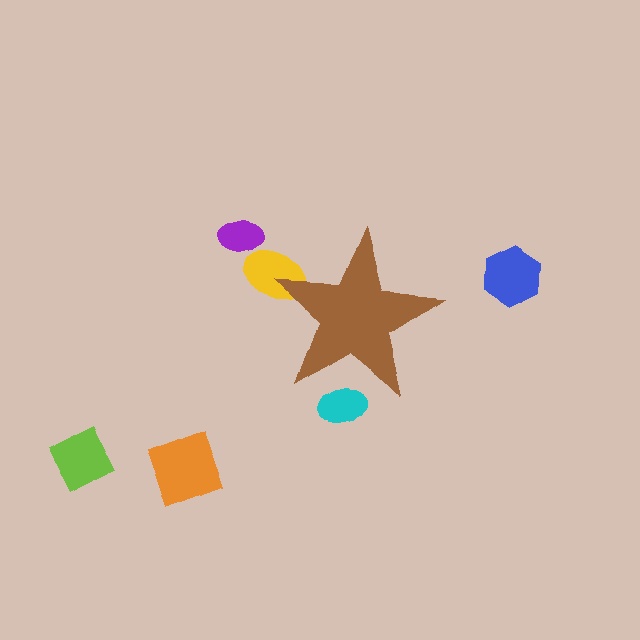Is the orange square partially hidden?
No, the orange square is fully visible.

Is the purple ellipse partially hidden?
No, the purple ellipse is fully visible.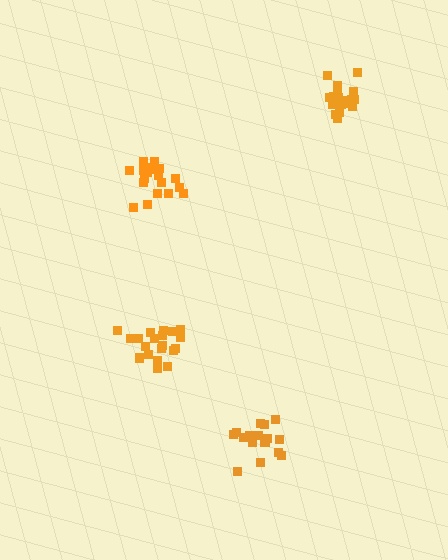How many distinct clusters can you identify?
There are 4 distinct clusters.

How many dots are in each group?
Group 1: 21 dots, Group 2: 16 dots, Group 3: 19 dots, Group 4: 20 dots (76 total).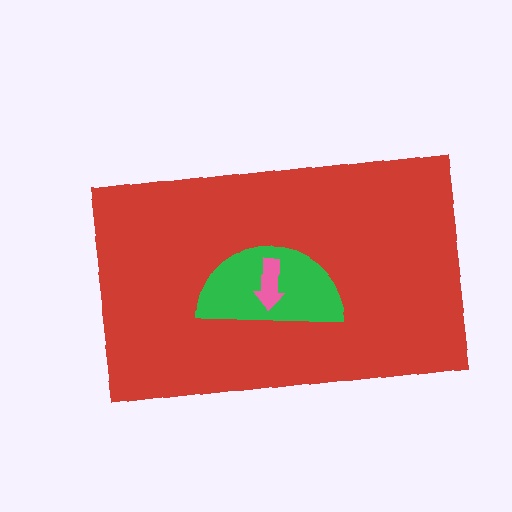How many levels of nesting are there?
3.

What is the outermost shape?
The red rectangle.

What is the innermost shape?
The pink arrow.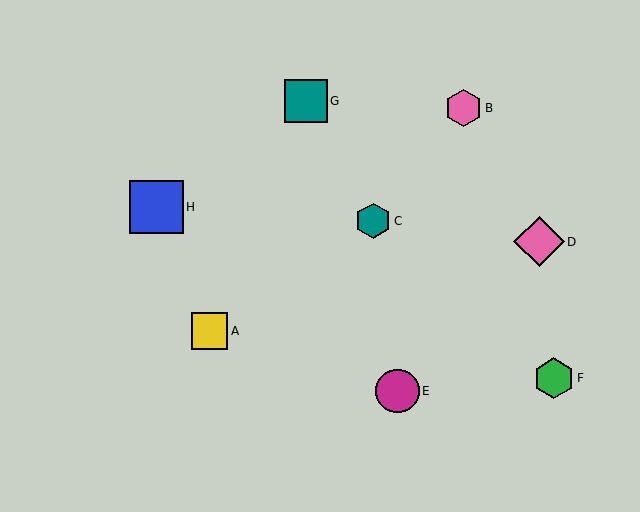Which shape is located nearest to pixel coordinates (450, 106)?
The pink hexagon (labeled B) at (463, 108) is nearest to that location.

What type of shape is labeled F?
Shape F is a green hexagon.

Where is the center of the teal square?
The center of the teal square is at (306, 101).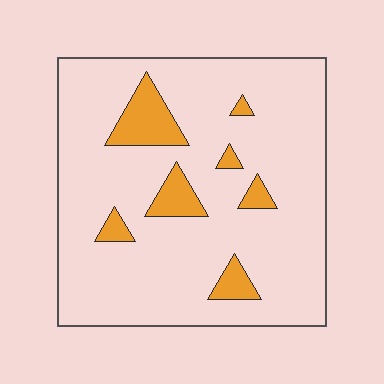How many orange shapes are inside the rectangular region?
7.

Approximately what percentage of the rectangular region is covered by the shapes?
Approximately 10%.